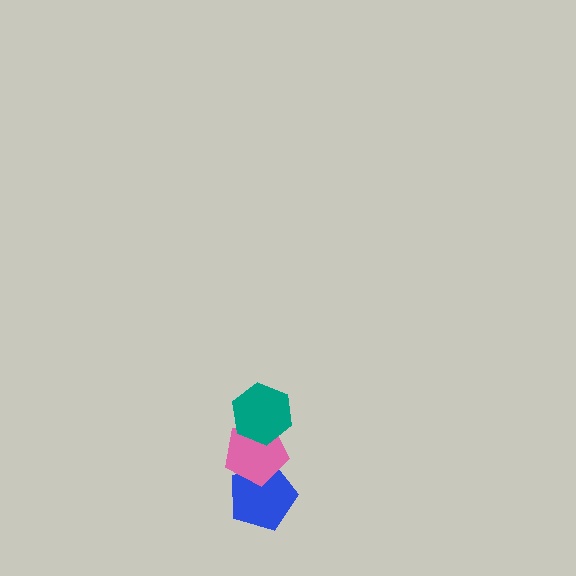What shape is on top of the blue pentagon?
The pink pentagon is on top of the blue pentagon.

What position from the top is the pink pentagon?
The pink pentagon is 2nd from the top.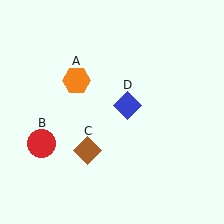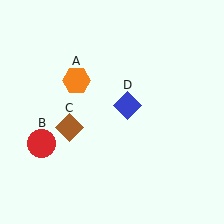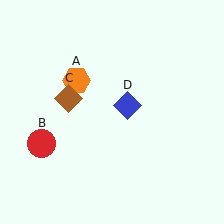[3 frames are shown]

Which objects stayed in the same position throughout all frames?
Orange hexagon (object A) and red circle (object B) and blue diamond (object D) remained stationary.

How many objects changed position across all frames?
1 object changed position: brown diamond (object C).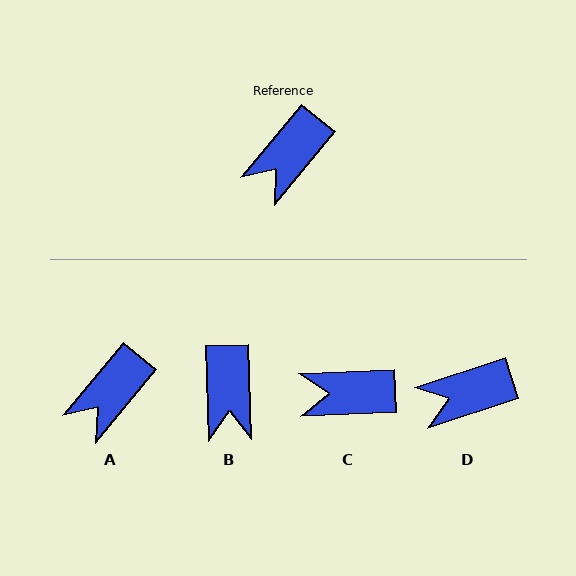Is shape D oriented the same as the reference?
No, it is off by about 32 degrees.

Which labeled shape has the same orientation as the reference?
A.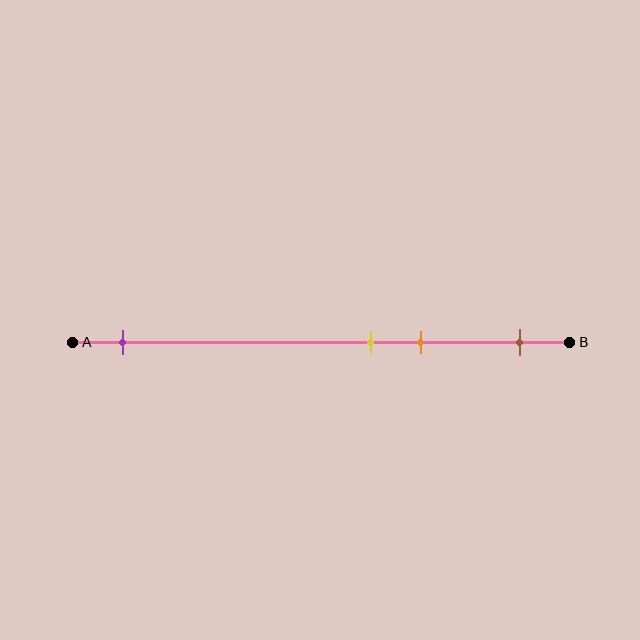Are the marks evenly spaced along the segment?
No, the marks are not evenly spaced.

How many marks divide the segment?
There are 4 marks dividing the segment.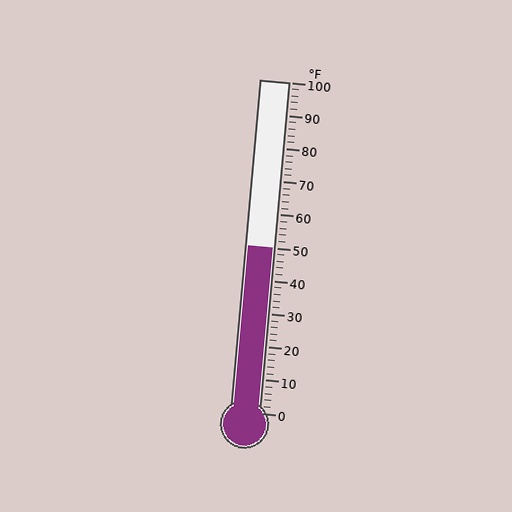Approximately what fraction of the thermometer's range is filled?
The thermometer is filled to approximately 50% of its range.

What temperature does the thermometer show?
The thermometer shows approximately 50°F.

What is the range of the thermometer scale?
The thermometer scale ranges from 0°F to 100°F.